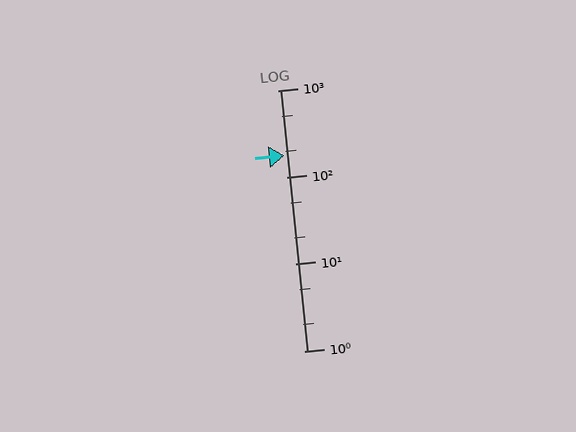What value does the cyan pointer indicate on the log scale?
The pointer indicates approximately 180.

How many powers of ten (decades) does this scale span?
The scale spans 3 decades, from 1 to 1000.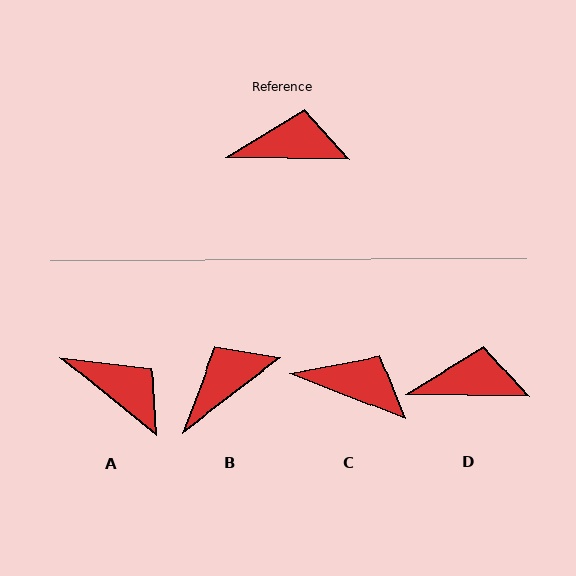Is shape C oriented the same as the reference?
No, it is off by about 21 degrees.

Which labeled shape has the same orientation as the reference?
D.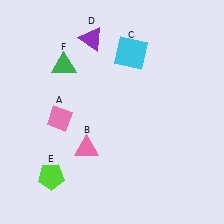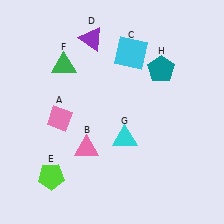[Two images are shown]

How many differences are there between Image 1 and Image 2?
There are 2 differences between the two images.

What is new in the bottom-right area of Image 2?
A cyan triangle (G) was added in the bottom-right area of Image 2.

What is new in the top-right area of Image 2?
A teal pentagon (H) was added in the top-right area of Image 2.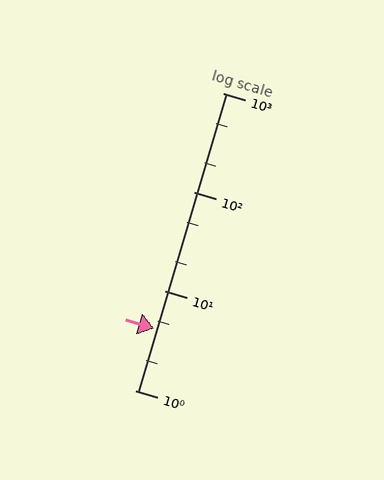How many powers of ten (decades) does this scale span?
The scale spans 3 decades, from 1 to 1000.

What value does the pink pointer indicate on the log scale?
The pointer indicates approximately 4.2.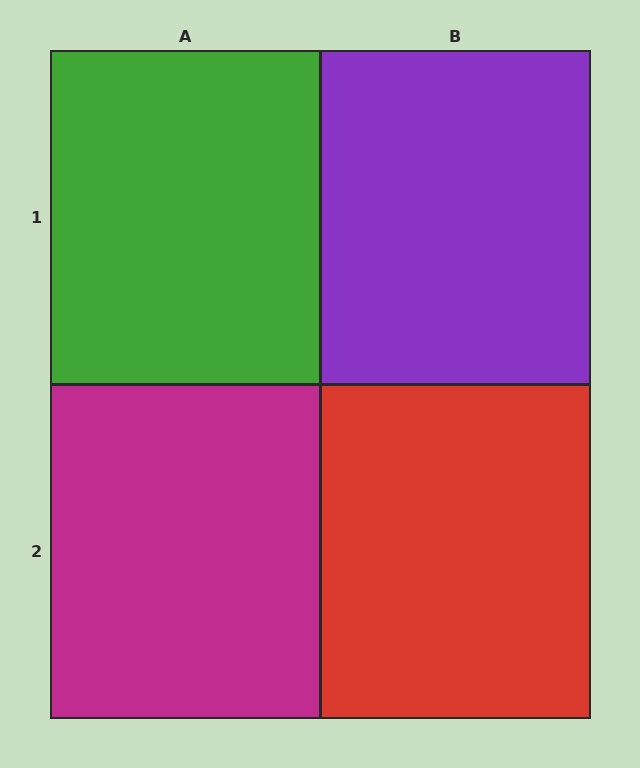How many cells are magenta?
1 cell is magenta.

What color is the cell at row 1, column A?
Green.